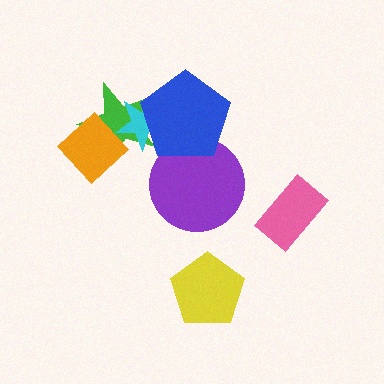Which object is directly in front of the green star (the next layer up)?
The cyan star is directly in front of the green star.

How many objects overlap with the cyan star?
3 objects overlap with the cyan star.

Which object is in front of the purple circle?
The blue pentagon is in front of the purple circle.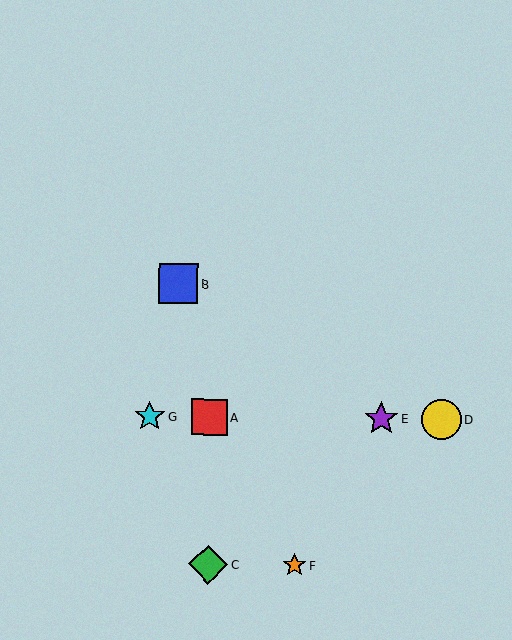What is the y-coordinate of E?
Object E is at y≈419.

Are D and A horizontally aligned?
Yes, both are at y≈419.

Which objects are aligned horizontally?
Objects A, D, E, G are aligned horizontally.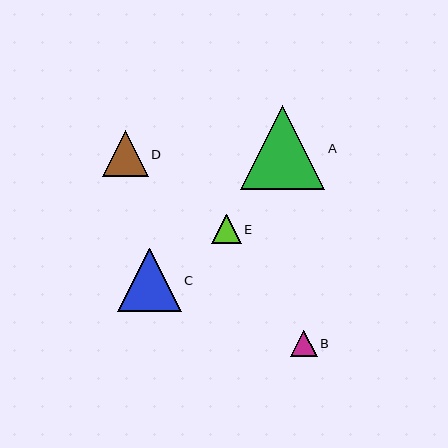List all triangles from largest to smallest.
From largest to smallest: A, C, D, E, B.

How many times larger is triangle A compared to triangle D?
Triangle A is approximately 1.8 times the size of triangle D.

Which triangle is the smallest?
Triangle B is the smallest with a size of approximately 26 pixels.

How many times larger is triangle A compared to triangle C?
Triangle A is approximately 1.3 times the size of triangle C.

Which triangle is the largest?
Triangle A is the largest with a size of approximately 84 pixels.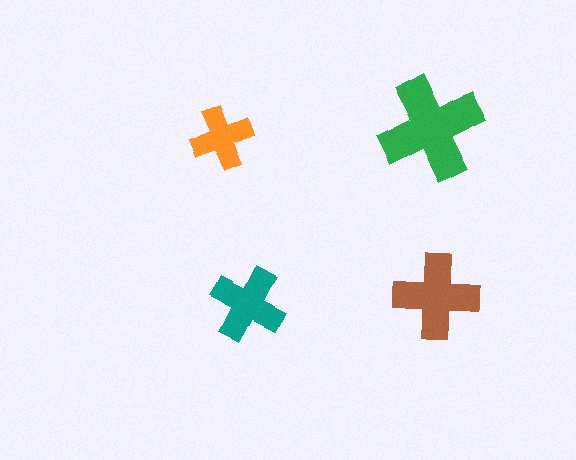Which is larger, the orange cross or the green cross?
The green one.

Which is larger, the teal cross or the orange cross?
The teal one.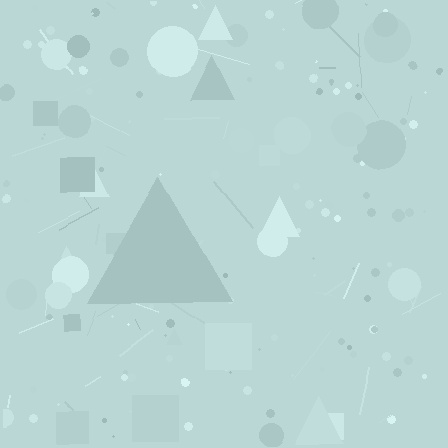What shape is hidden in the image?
A triangle is hidden in the image.